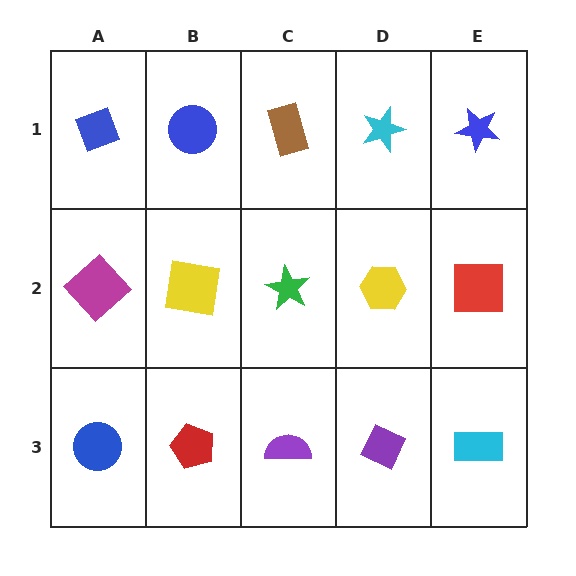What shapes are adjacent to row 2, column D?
A cyan star (row 1, column D), a purple diamond (row 3, column D), a green star (row 2, column C), a red square (row 2, column E).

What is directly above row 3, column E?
A red square.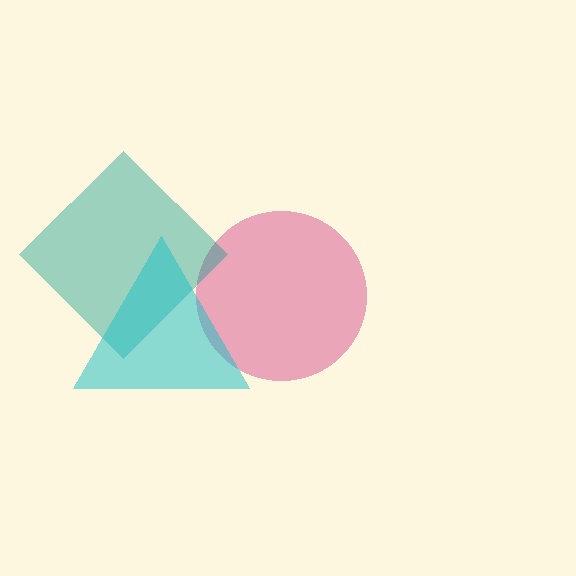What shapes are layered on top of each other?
The layered shapes are: a pink circle, a teal diamond, a cyan triangle.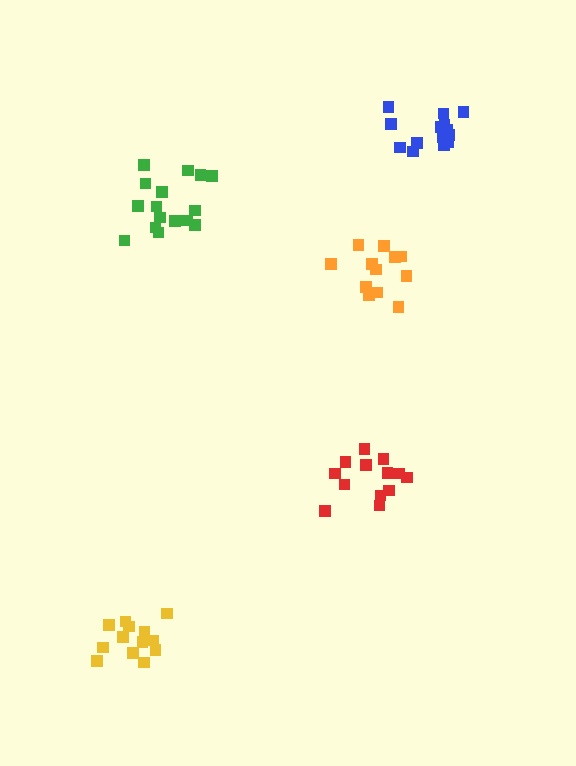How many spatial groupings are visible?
There are 5 spatial groupings.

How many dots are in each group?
Group 1: 13 dots, Group 2: 14 dots, Group 3: 16 dots, Group 4: 12 dots, Group 5: 13 dots (68 total).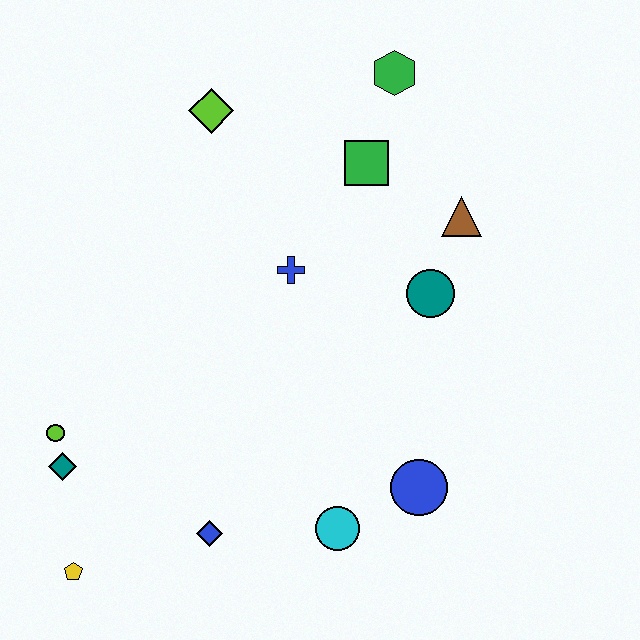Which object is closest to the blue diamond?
The cyan circle is closest to the blue diamond.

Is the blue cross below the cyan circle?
No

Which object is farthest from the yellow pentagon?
The green hexagon is farthest from the yellow pentagon.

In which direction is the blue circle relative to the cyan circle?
The blue circle is to the right of the cyan circle.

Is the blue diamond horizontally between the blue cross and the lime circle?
Yes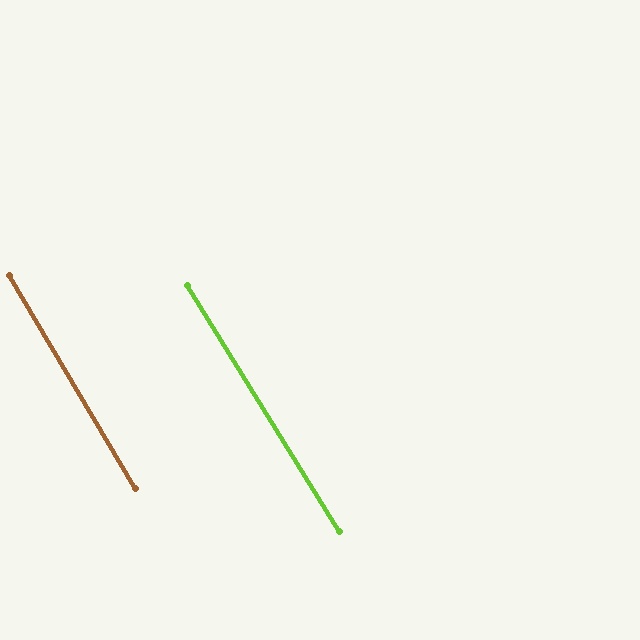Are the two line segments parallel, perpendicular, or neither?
Parallel — their directions differ by only 1.0°.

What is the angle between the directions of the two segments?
Approximately 1 degree.